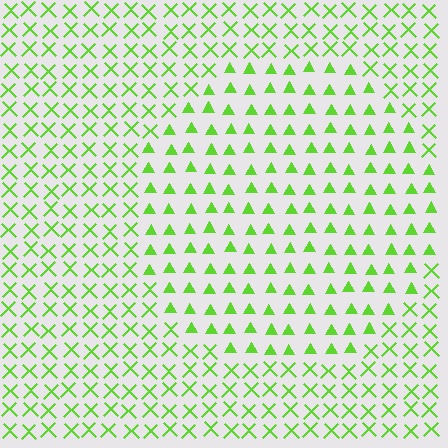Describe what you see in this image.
The image is filled with small lime elements arranged in a uniform grid. A circle-shaped region contains triangles, while the surrounding area contains X marks. The boundary is defined purely by the change in element shape.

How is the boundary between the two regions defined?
The boundary is defined by a change in element shape: triangles inside vs. X marks outside. All elements share the same color and spacing.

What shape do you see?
I see a circle.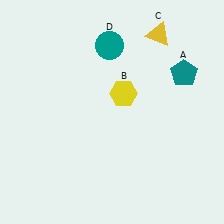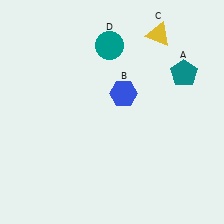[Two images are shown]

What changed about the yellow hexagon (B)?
In Image 1, B is yellow. In Image 2, it changed to blue.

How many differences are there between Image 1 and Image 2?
There is 1 difference between the two images.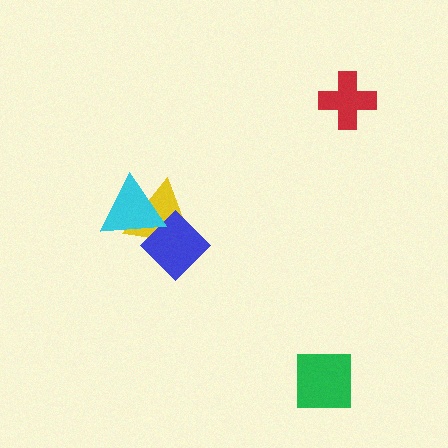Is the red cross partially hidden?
No, no other shape covers it.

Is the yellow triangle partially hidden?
Yes, it is partially covered by another shape.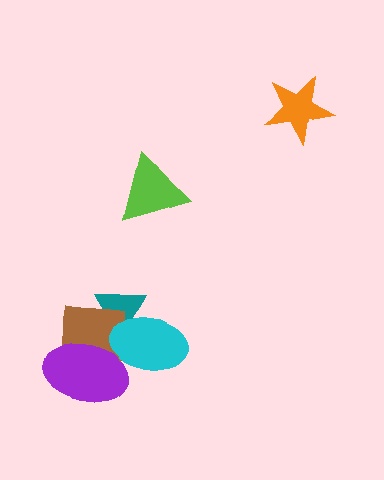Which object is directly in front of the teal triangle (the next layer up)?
The brown square is directly in front of the teal triangle.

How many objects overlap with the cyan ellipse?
3 objects overlap with the cyan ellipse.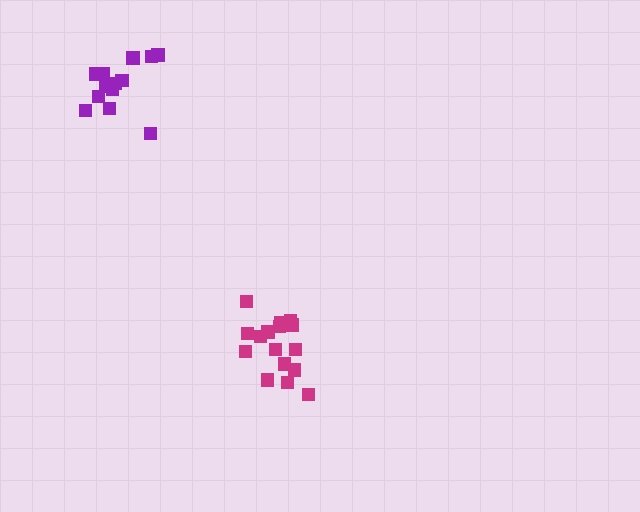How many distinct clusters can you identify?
There are 2 distinct clusters.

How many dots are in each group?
Group 1: 16 dots, Group 2: 13 dots (29 total).